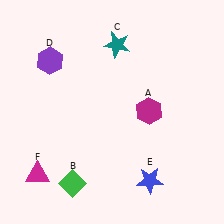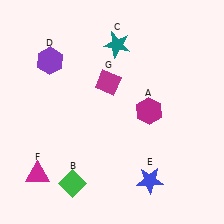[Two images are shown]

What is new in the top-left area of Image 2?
A magenta diamond (G) was added in the top-left area of Image 2.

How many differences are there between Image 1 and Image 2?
There is 1 difference between the two images.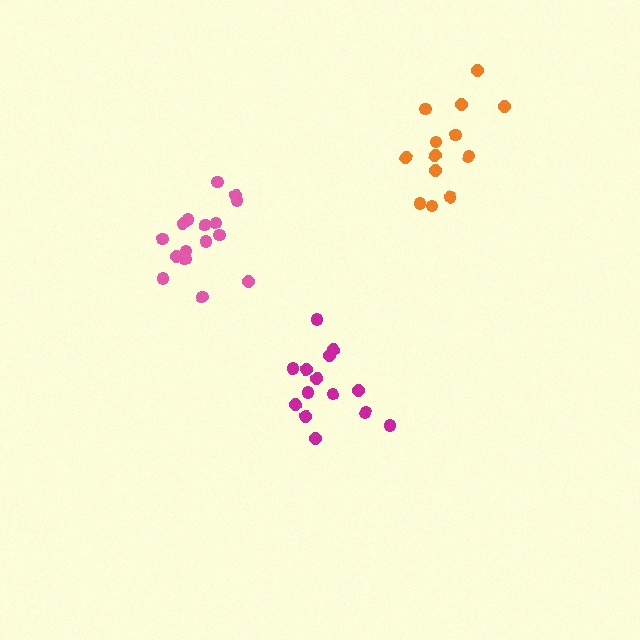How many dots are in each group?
Group 1: 16 dots, Group 2: 14 dots, Group 3: 13 dots (43 total).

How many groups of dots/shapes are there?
There are 3 groups.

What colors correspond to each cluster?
The clusters are colored: pink, magenta, orange.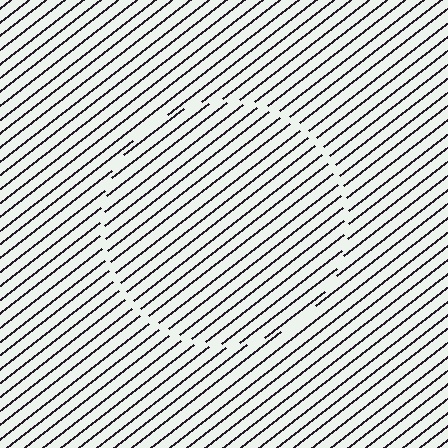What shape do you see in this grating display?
An illusory circle. The interior of the shape contains the same grating, shifted by half a period — the contour is defined by the phase discontinuity where line-ends from the inner and outer gratings abut.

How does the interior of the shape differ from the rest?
The interior of the shape contains the same grating, shifted by half a period — the contour is defined by the phase discontinuity where line-ends from the inner and outer gratings abut.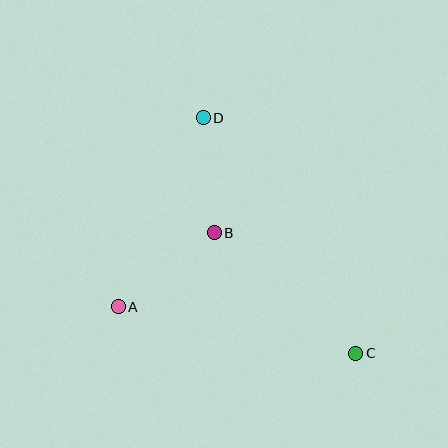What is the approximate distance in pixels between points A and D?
The distance between A and D is approximately 207 pixels.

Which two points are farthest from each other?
Points C and D are farthest from each other.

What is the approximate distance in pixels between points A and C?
The distance between A and C is approximately 242 pixels.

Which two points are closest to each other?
Points B and D are closest to each other.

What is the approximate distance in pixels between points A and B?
The distance between A and B is approximately 121 pixels.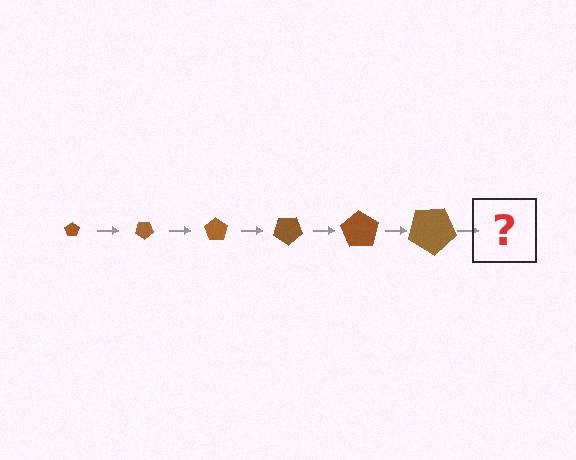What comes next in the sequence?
The next element should be a pentagon, larger than the previous one and rotated 210 degrees from the start.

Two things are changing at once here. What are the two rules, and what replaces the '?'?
The two rules are that the pentagon grows larger each step and it rotates 35 degrees each step. The '?' should be a pentagon, larger than the previous one and rotated 210 degrees from the start.